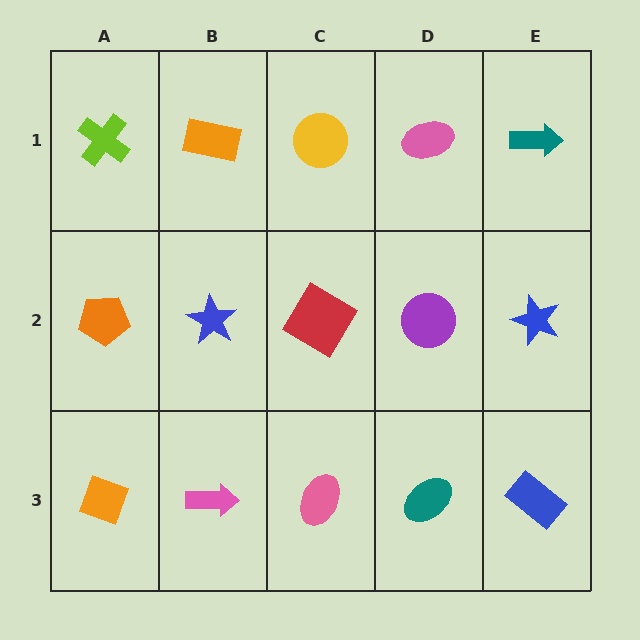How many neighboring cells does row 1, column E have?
2.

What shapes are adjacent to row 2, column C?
A yellow circle (row 1, column C), a pink ellipse (row 3, column C), a blue star (row 2, column B), a purple circle (row 2, column D).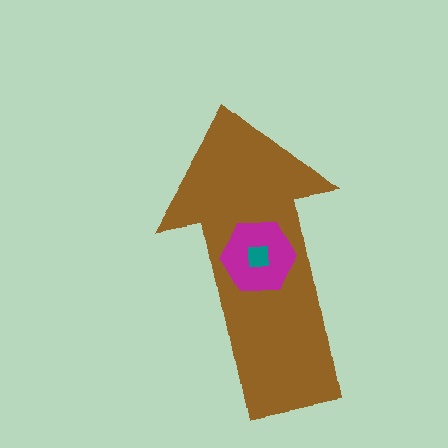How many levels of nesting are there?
3.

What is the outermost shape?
The brown arrow.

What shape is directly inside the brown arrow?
The magenta hexagon.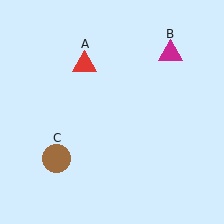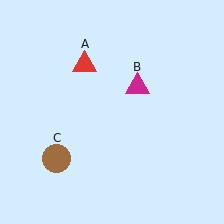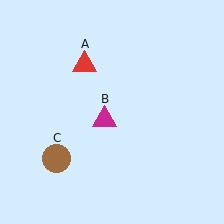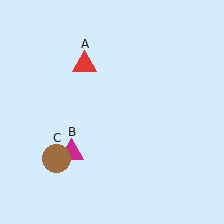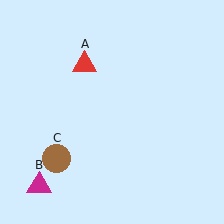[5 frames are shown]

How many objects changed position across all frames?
1 object changed position: magenta triangle (object B).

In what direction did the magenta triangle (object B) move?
The magenta triangle (object B) moved down and to the left.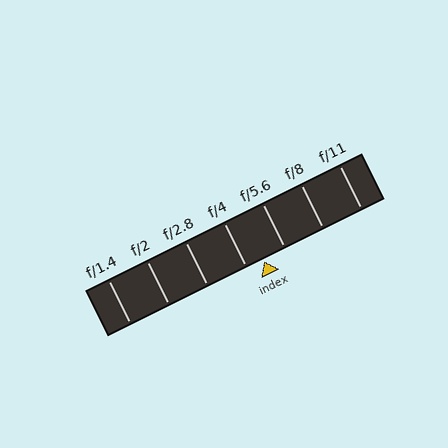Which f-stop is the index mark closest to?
The index mark is closest to f/4.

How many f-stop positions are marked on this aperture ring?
There are 7 f-stop positions marked.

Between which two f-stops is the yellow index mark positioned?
The index mark is between f/4 and f/5.6.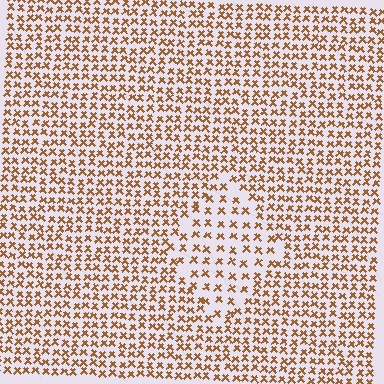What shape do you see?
I see a diamond.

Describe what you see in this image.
The image contains small brown elements arranged at two different densities. A diamond-shaped region is visible where the elements are less densely packed than the surrounding area.